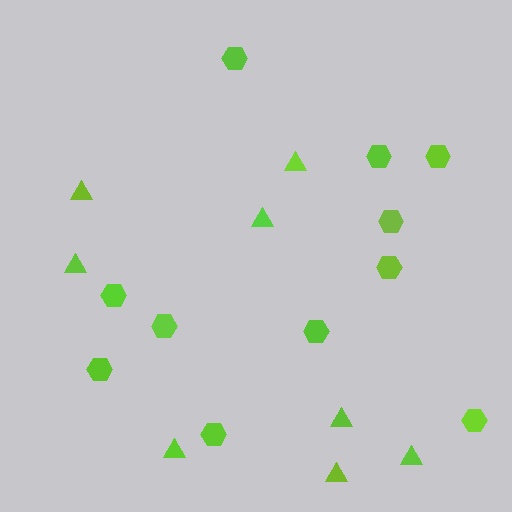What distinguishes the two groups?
There are 2 groups: one group of triangles (8) and one group of hexagons (11).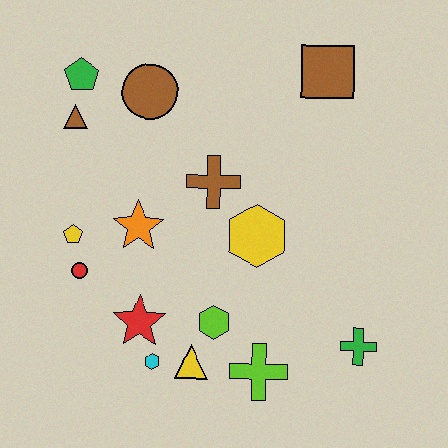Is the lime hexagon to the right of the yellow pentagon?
Yes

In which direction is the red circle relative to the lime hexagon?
The red circle is to the left of the lime hexagon.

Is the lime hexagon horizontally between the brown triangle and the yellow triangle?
No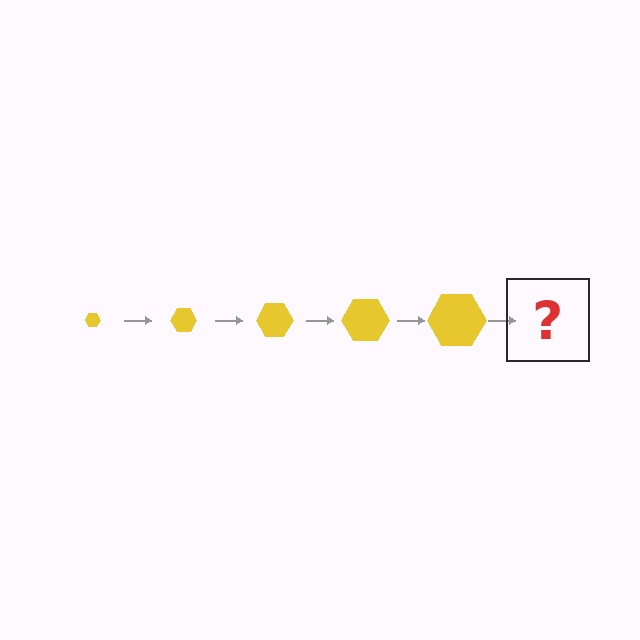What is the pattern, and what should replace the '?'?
The pattern is that the hexagon gets progressively larger each step. The '?' should be a yellow hexagon, larger than the previous one.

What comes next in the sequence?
The next element should be a yellow hexagon, larger than the previous one.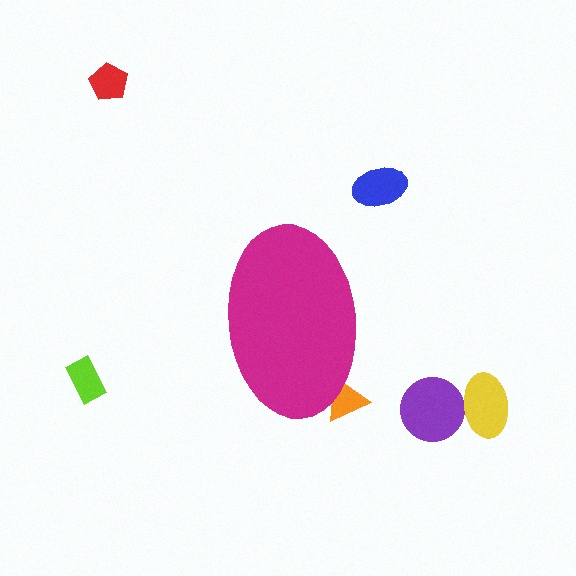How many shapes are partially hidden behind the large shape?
1 shape is partially hidden.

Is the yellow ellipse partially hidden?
No, the yellow ellipse is fully visible.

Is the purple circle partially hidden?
No, the purple circle is fully visible.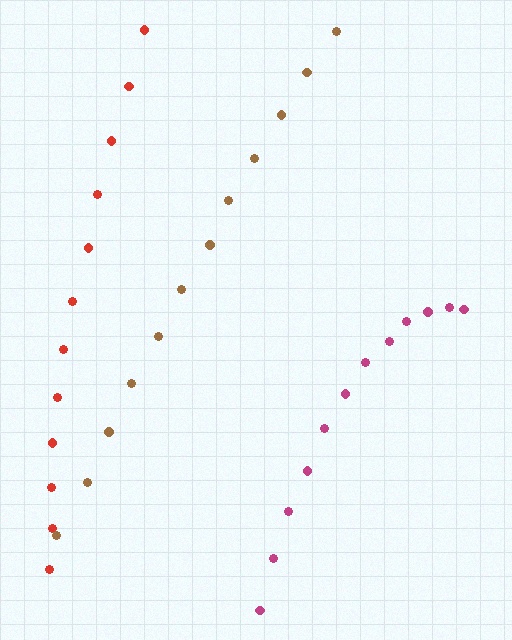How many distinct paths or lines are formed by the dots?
There are 3 distinct paths.